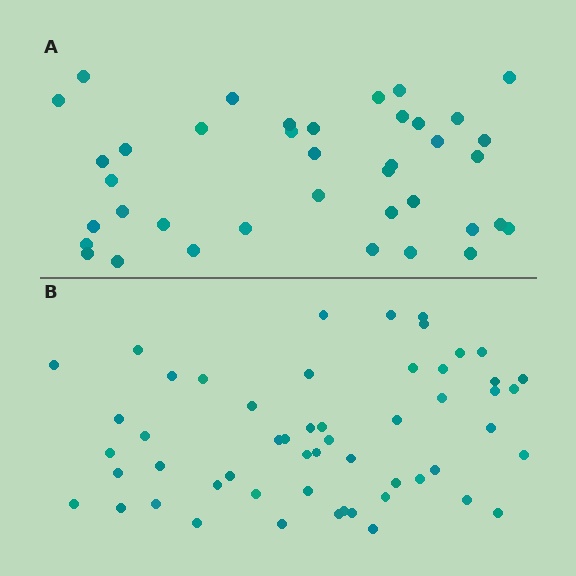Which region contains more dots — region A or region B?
Region B (the bottom region) has more dots.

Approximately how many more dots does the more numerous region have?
Region B has approximately 15 more dots than region A.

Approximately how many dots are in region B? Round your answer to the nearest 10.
About 50 dots. (The exact count is 54, which rounds to 50.)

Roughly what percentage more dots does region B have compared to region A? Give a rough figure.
About 40% more.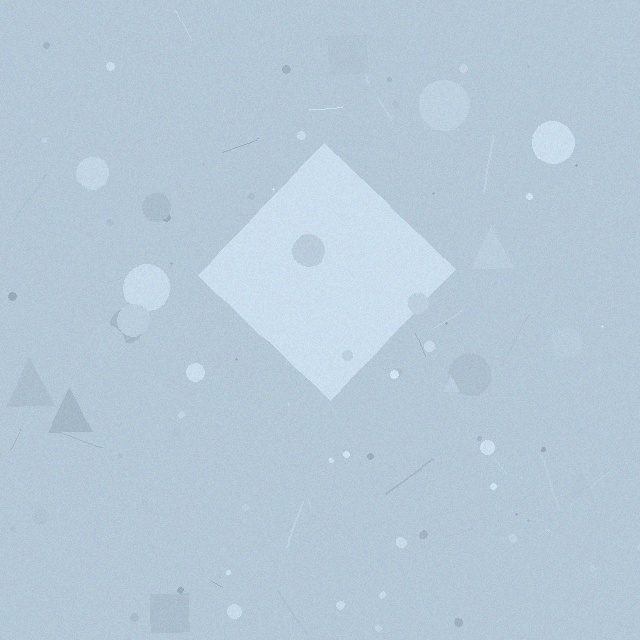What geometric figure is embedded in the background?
A diamond is embedded in the background.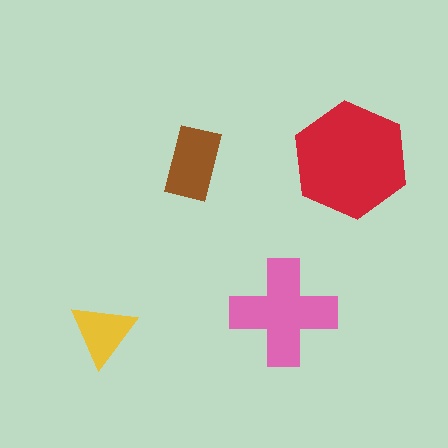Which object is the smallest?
The yellow triangle.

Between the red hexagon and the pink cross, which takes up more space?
The red hexagon.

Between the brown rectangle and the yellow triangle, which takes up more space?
The brown rectangle.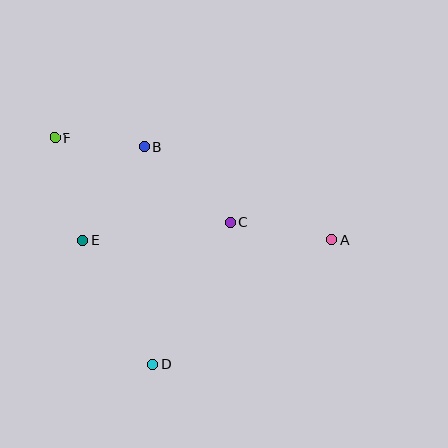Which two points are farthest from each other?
Points A and F are farthest from each other.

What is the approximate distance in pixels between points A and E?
The distance between A and E is approximately 249 pixels.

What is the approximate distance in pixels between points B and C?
The distance between B and C is approximately 115 pixels.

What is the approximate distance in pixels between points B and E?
The distance between B and E is approximately 111 pixels.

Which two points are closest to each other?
Points B and F are closest to each other.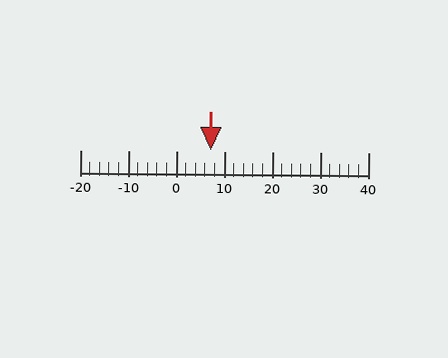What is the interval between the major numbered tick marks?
The major tick marks are spaced 10 units apart.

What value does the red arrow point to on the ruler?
The red arrow points to approximately 7.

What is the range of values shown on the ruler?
The ruler shows values from -20 to 40.